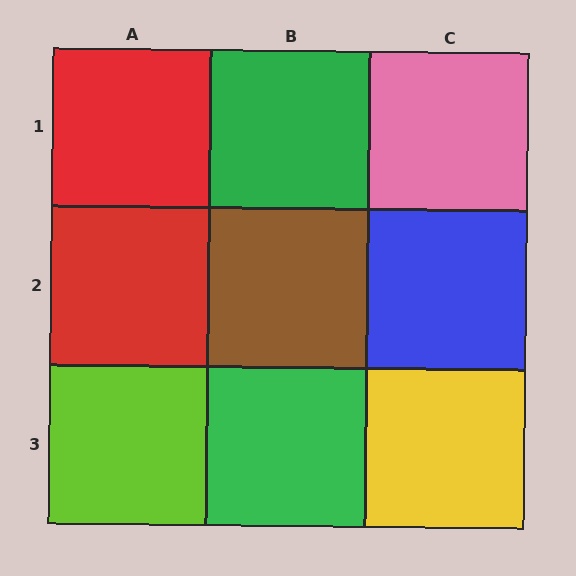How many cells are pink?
1 cell is pink.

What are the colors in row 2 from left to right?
Red, brown, blue.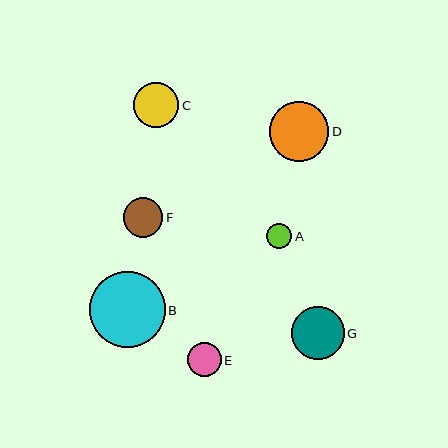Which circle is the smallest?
Circle A is the smallest with a size of approximately 25 pixels.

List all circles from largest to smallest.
From largest to smallest: B, D, G, C, F, E, A.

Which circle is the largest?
Circle B is the largest with a size of approximately 76 pixels.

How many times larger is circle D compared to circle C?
Circle D is approximately 1.3 times the size of circle C.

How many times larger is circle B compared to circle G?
Circle B is approximately 1.4 times the size of circle G.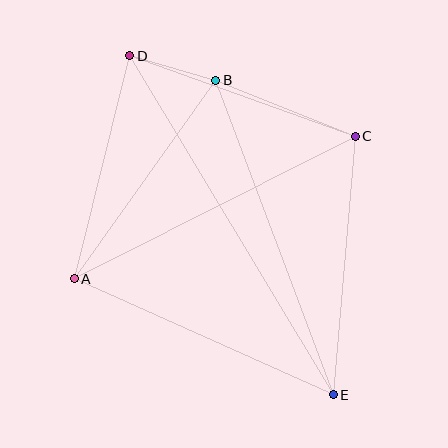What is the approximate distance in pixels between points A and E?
The distance between A and E is approximately 284 pixels.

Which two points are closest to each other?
Points B and D are closest to each other.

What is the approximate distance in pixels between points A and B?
The distance between A and B is approximately 244 pixels.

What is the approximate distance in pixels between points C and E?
The distance between C and E is approximately 259 pixels.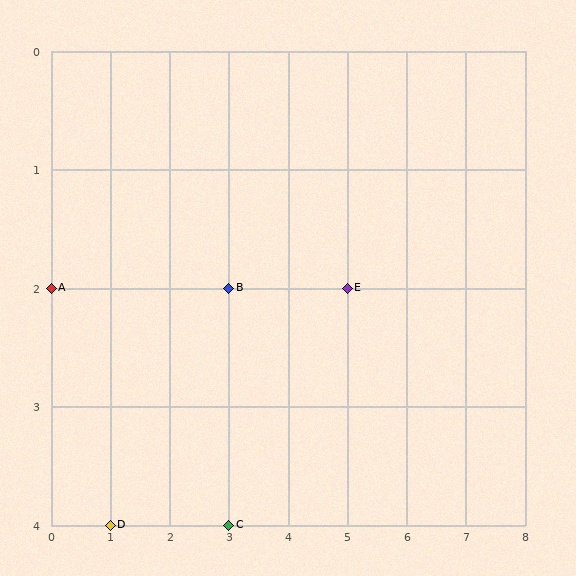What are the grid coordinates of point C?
Point C is at grid coordinates (3, 4).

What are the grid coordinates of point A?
Point A is at grid coordinates (0, 2).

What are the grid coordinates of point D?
Point D is at grid coordinates (1, 4).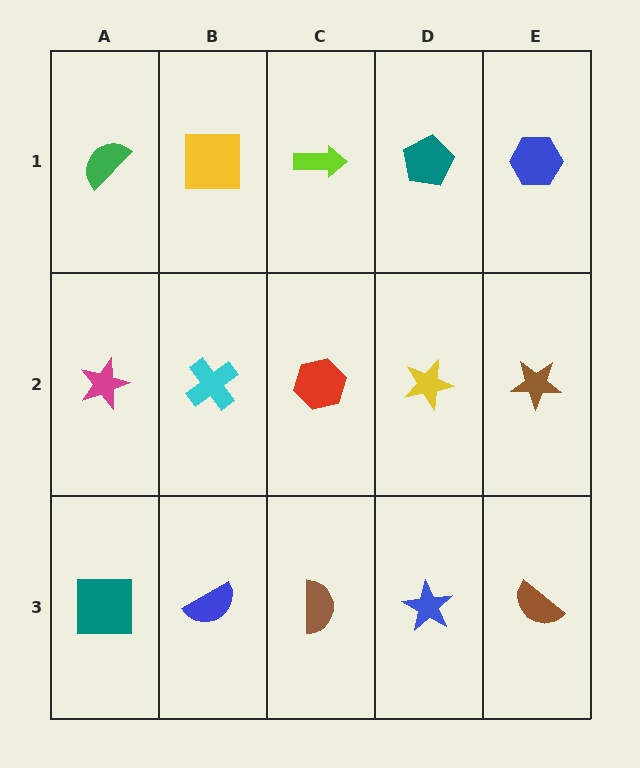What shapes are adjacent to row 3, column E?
A brown star (row 2, column E), a blue star (row 3, column D).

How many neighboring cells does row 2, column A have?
3.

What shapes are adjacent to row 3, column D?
A yellow star (row 2, column D), a brown semicircle (row 3, column C), a brown semicircle (row 3, column E).